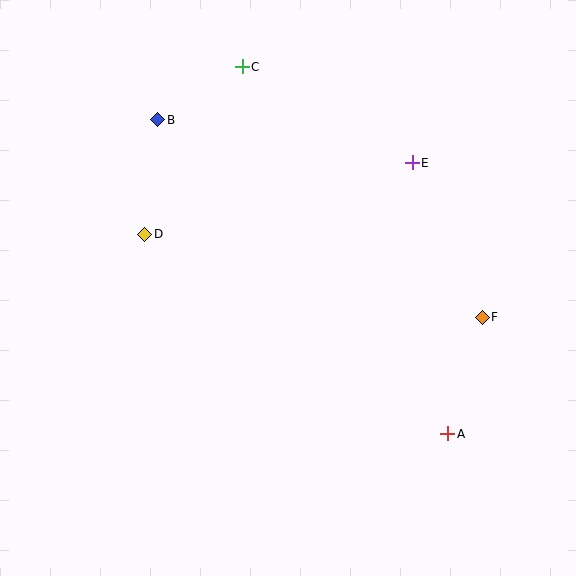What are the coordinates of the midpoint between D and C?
The midpoint between D and C is at (194, 150).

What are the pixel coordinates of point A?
Point A is at (448, 434).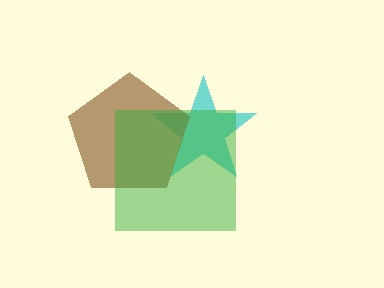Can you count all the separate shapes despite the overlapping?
Yes, there are 3 separate shapes.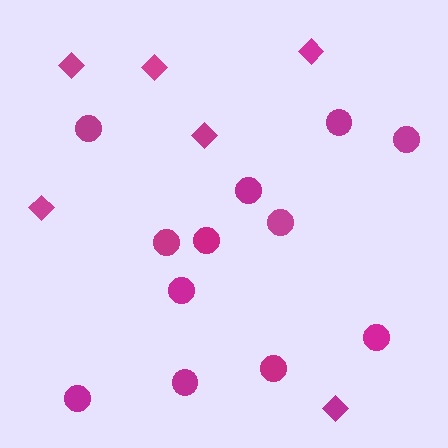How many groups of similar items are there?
There are 2 groups: one group of diamonds (6) and one group of circles (12).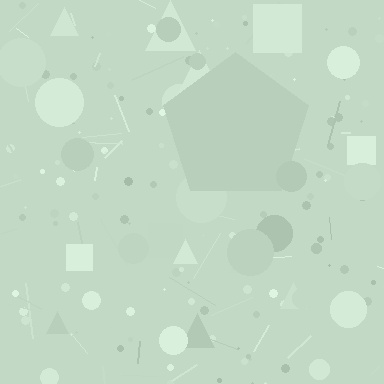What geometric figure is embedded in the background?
A pentagon is embedded in the background.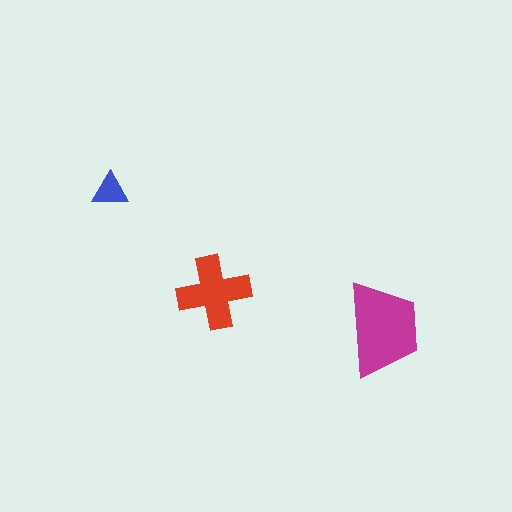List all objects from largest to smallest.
The magenta trapezoid, the red cross, the blue triangle.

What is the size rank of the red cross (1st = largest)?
2nd.